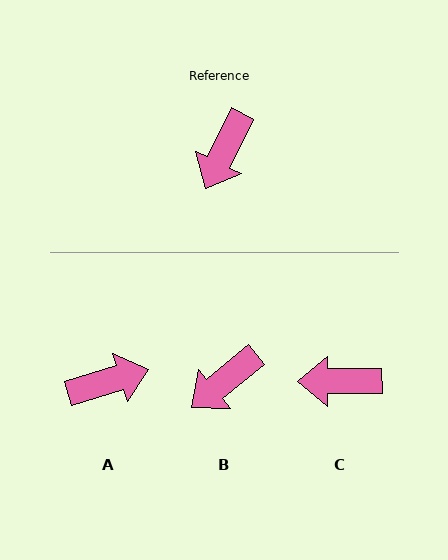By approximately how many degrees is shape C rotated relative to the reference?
Approximately 63 degrees clockwise.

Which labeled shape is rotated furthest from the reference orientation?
A, about 133 degrees away.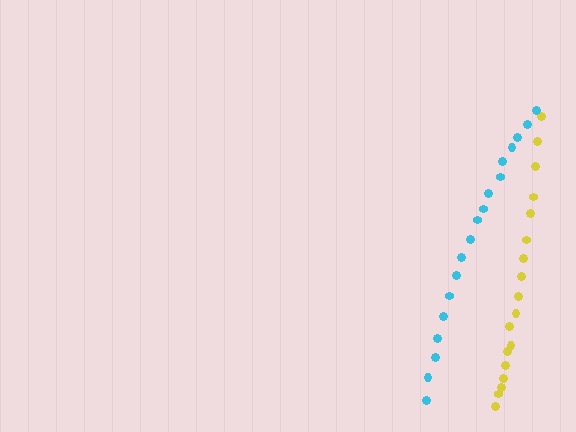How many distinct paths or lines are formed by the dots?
There are 2 distinct paths.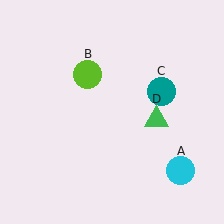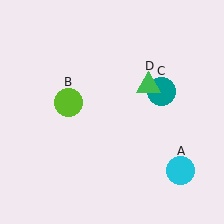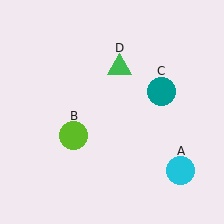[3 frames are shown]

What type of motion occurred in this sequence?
The lime circle (object B), green triangle (object D) rotated counterclockwise around the center of the scene.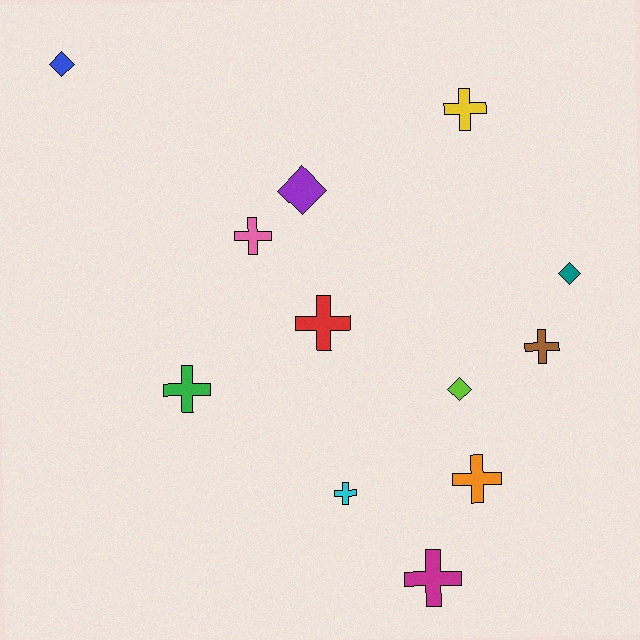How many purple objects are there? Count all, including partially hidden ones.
There is 1 purple object.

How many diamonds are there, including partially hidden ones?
There are 4 diamonds.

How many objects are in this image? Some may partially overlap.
There are 12 objects.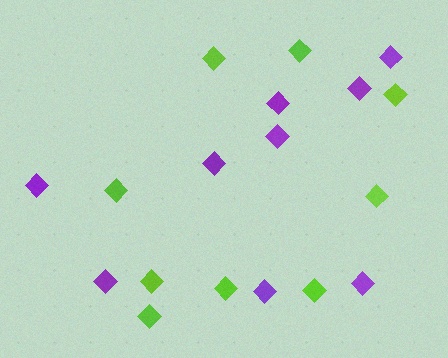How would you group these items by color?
There are 2 groups: one group of purple diamonds (9) and one group of lime diamonds (9).